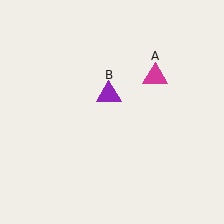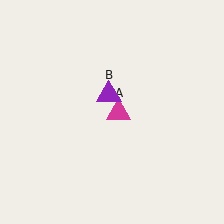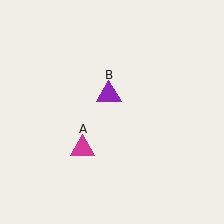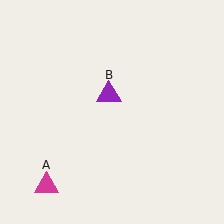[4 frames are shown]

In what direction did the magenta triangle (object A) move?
The magenta triangle (object A) moved down and to the left.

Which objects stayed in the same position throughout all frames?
Purple triangle (object B) remained stationary.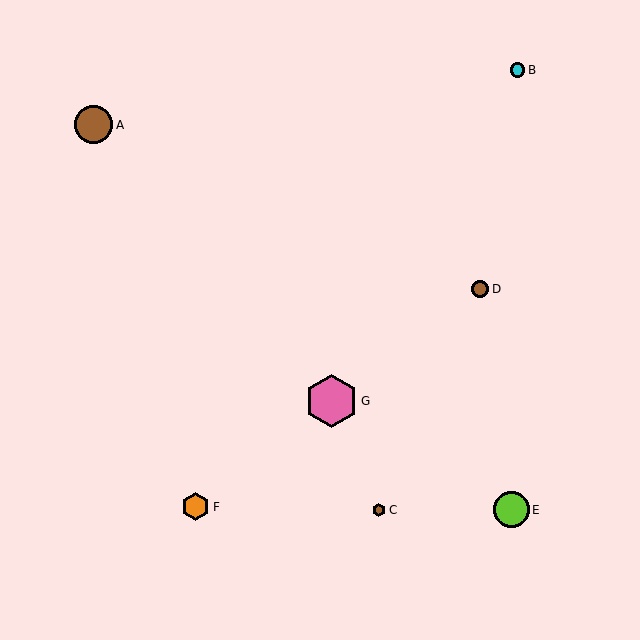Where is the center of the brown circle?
The center of the brown circle is at (480, 289).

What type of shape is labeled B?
Shape B is a cyan circle.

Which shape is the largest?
The pink hexagon (labeled G) is the largest.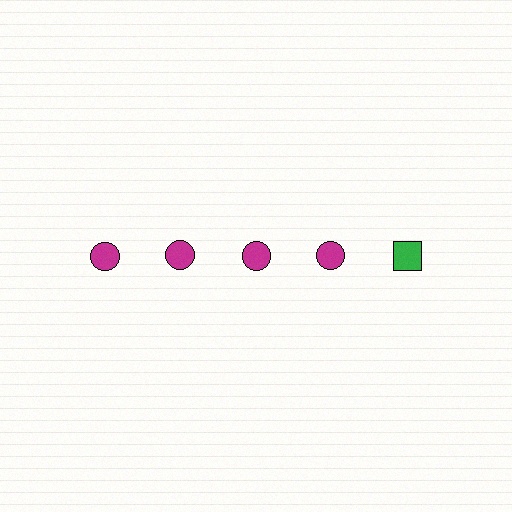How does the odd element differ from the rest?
It differs in both color (green instead of magenta) and shape (square instead of circle).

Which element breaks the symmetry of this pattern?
The green square in the top row, rightmost column breaks the symmetry. All other shapes are magenta circles.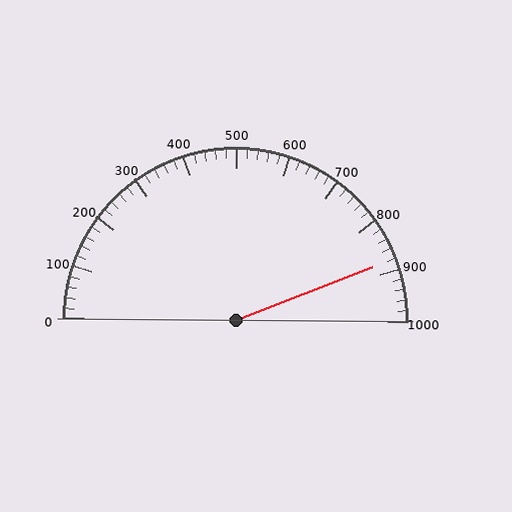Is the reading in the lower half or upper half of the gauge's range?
The reading is in the upper half of the range (0 to 1000).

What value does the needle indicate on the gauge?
The needle indicates approximately 880.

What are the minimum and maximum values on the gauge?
The gauge ranges from 0 to 1000.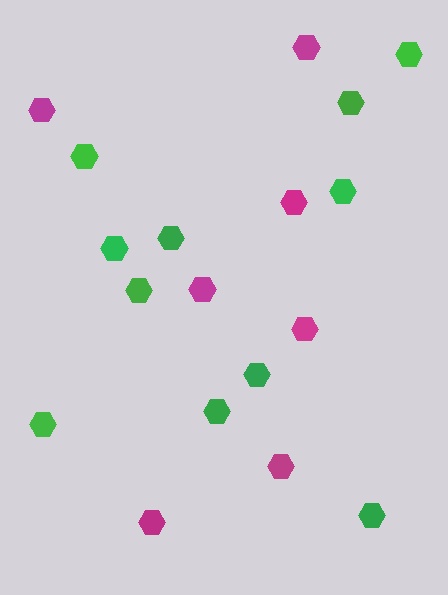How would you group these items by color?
There are 2 groups: one group of magenta hexagons (7) and one group of green hexagons (11).